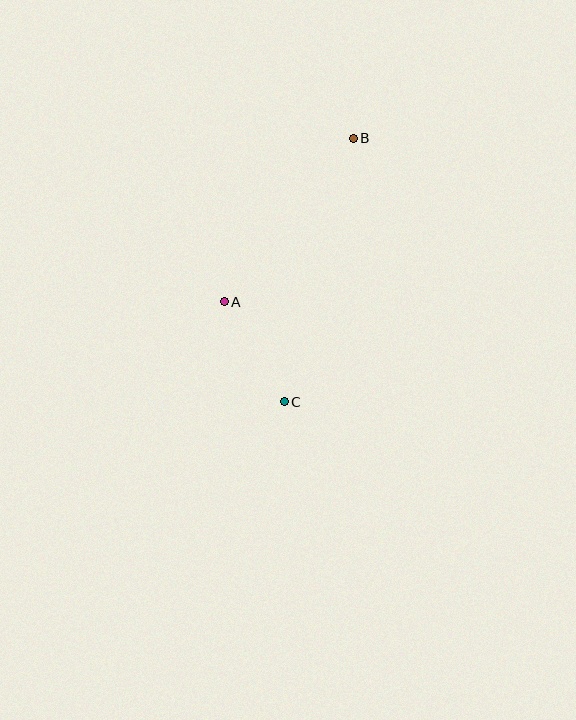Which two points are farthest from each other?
Points B and C are farthest from each other.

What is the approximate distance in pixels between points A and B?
The distance between A and B is approximately 208 pixels.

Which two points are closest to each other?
Points A and C are closest to each other.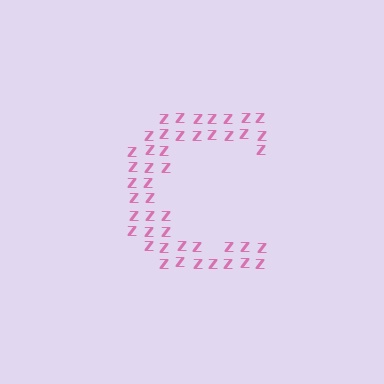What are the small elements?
The small elements are letter Z's.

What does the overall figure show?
The overall figure shows the letter C.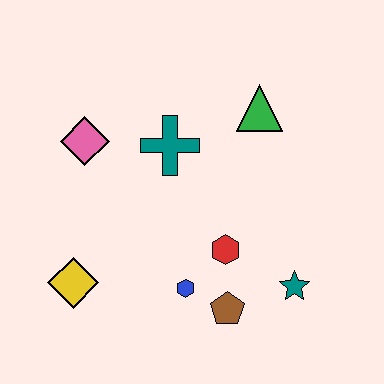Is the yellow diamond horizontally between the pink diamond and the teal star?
No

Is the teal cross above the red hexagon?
Yes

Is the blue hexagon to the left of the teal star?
Yes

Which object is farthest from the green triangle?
The yellow diamond is farthest from the green triangle.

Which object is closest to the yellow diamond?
The blue hexagon is closest to the yellow diamond.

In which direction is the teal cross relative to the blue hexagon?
The teal cross is above the blue hexagon.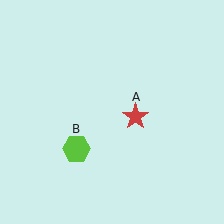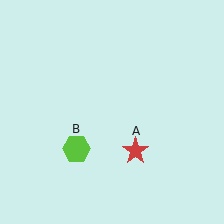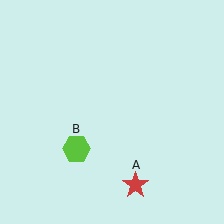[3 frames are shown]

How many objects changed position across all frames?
1 object changed position: red star (object A).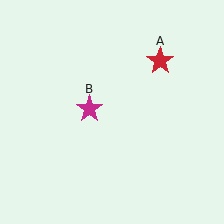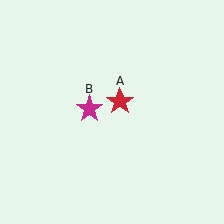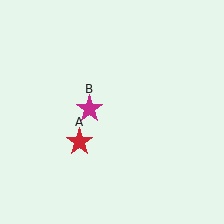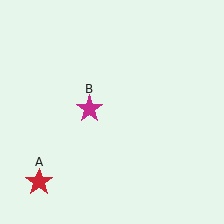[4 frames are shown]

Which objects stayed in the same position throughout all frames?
Magenta star (object B) remained stationary.